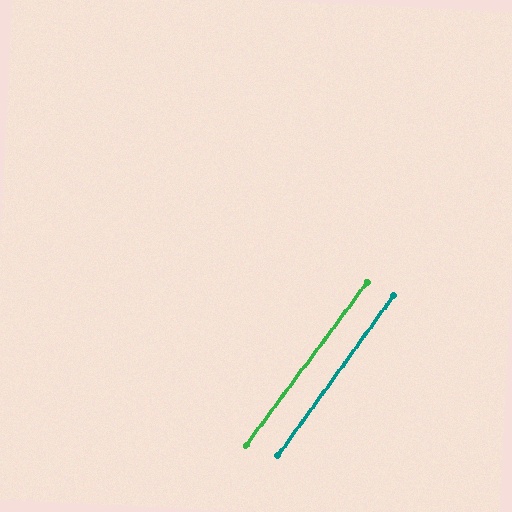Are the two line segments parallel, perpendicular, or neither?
Parallel — their directions differ by only 0.6°.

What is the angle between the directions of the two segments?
Approximately 1 degree.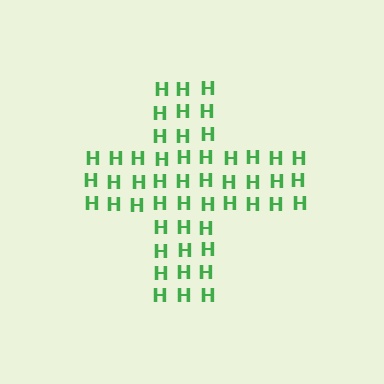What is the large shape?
The large shape is a cross.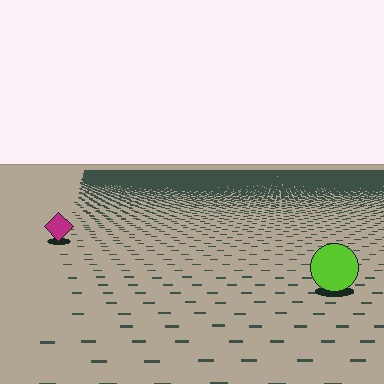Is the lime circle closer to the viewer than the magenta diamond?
Yes. The lime circle is closer — you can tell from the texture gradient: the ground texture is coarser near it.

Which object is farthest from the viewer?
The magenta diamond is farthest from the viewer. It appears smaller and the ground texture around it is denser.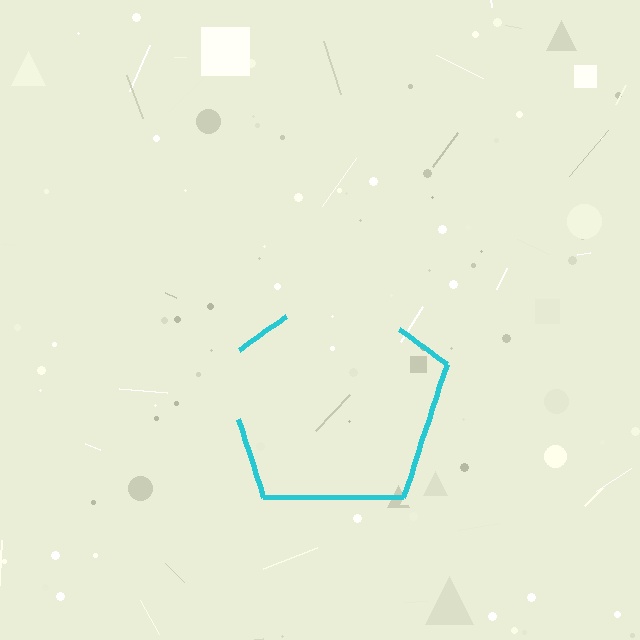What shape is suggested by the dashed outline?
The dashed outline suggests a pentagon.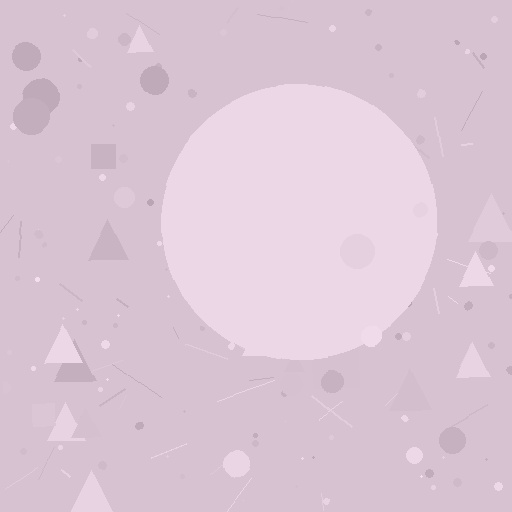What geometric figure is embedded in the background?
A circle is embedded in the background.